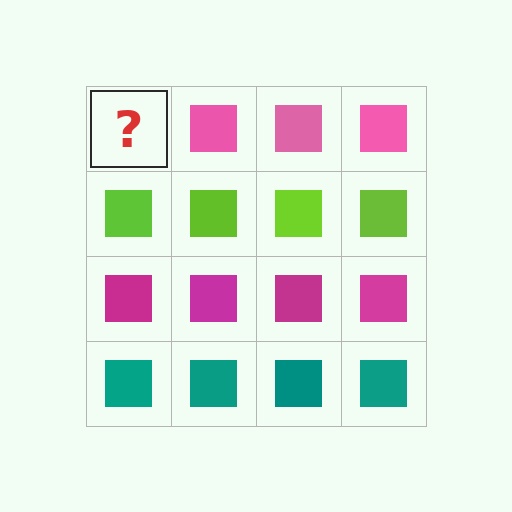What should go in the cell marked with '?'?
The missing cell should contain a pink square.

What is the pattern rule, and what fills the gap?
The rule is that each row has a consistent color. The gap should be filled with a pink square.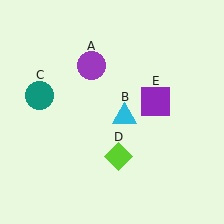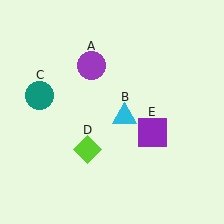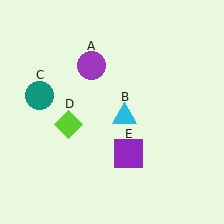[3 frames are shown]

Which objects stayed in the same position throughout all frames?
Purple circle (object A) and cyan triangle (object B) and teal circle (object C) remained stationary.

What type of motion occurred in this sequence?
The lime diamond (object D), purple square (object E) rotated clockwise around the center of the scene.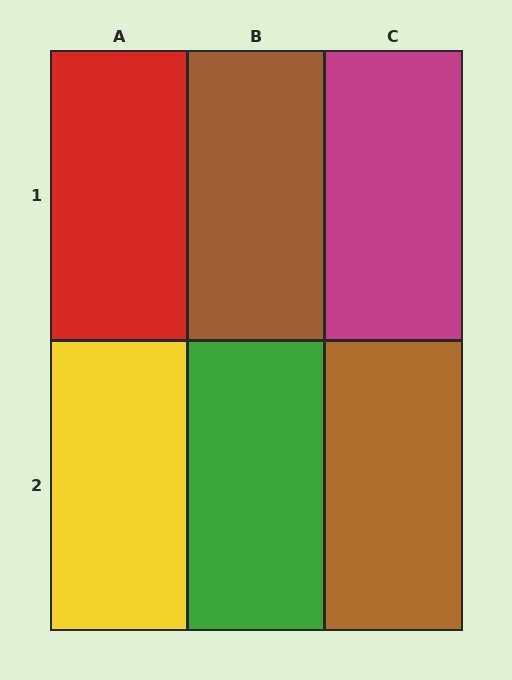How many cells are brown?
2 cells are brown.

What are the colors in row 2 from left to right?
Yellow, green, brown.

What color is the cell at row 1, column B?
Brown.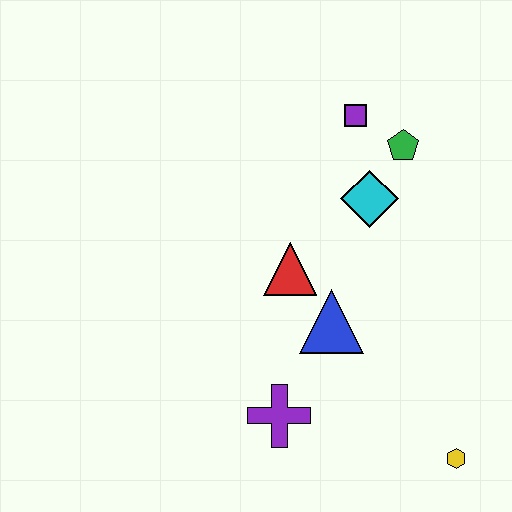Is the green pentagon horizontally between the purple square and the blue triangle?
No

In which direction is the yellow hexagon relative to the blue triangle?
The yellow hexagon is below the blue triangle.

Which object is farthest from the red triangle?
The yellow hexagon is farthest from the red triangle.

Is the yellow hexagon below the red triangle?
Yes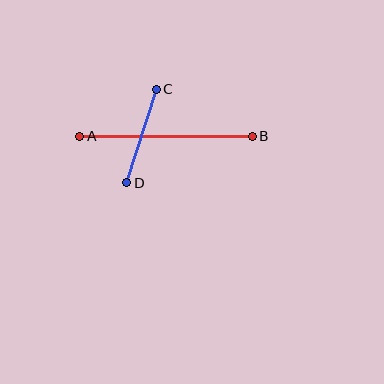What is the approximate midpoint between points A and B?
The midpoint is at approximately (166, 136) pixels.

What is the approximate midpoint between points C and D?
The midpoint is at approximately (142, 136) pixels.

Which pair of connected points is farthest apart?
Points A and B are farthest apart.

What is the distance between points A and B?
The distance is approximately 173 pixels.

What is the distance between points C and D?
The distance is approximately 98 pixels.